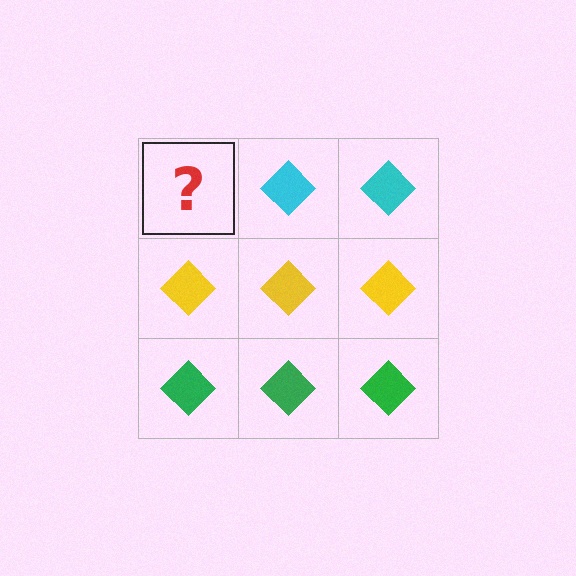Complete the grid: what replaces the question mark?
The question mark should be replaced with a cyan diamond.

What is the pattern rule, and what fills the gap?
The rule is that each row has a consistent color. The gap should be filled with a cyan diamond.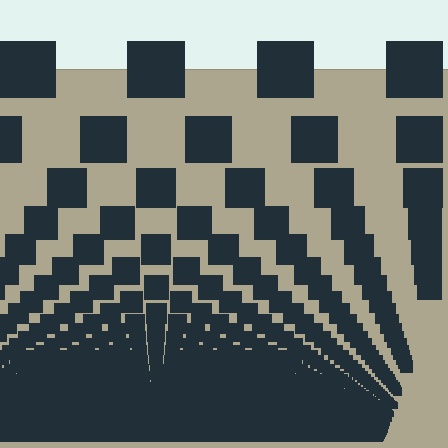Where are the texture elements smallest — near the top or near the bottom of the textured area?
Near the bottom.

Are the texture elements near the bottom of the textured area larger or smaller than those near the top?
Smaller. The gradient is inverted — elements near the bottom are smaller and denser.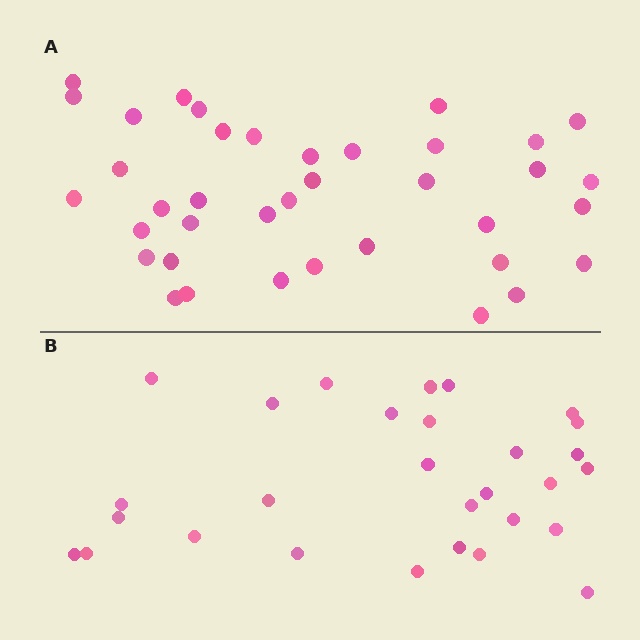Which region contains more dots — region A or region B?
Region A (the top region) has more dots.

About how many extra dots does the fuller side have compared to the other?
Region A has roughly 8 or so more dots than region B.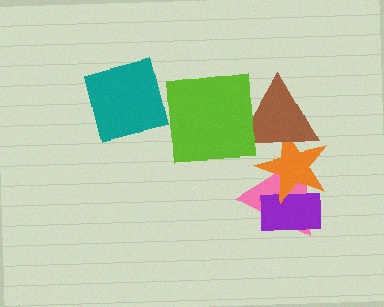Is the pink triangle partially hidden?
Yes, it is partially covered by another shape.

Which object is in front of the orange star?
The brown triangle is in front of the orange star.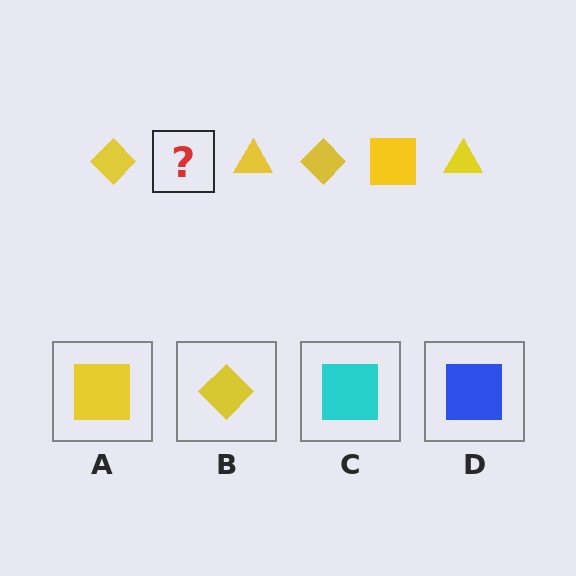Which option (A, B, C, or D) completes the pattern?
A.